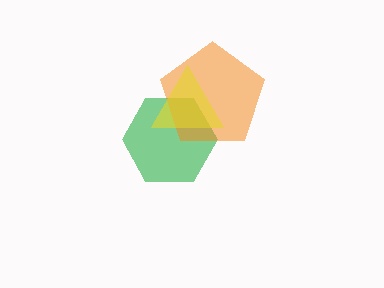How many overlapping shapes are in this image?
There are 3 overlapping shapes in the image.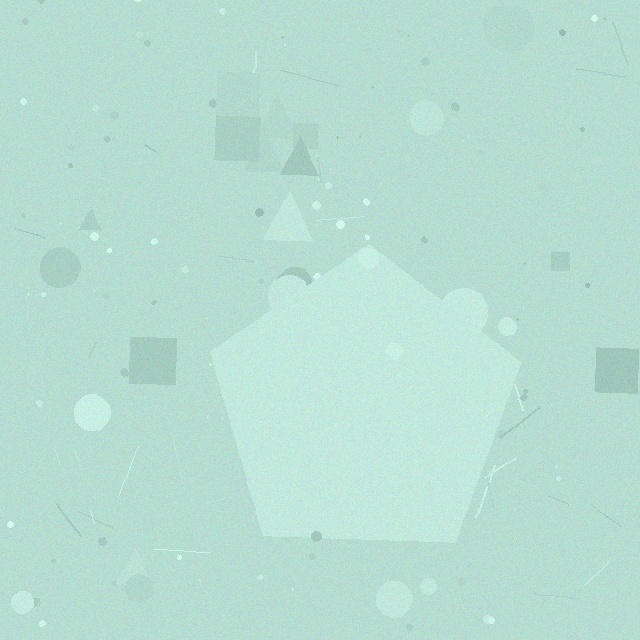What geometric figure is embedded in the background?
A pentagon is embedded in the background.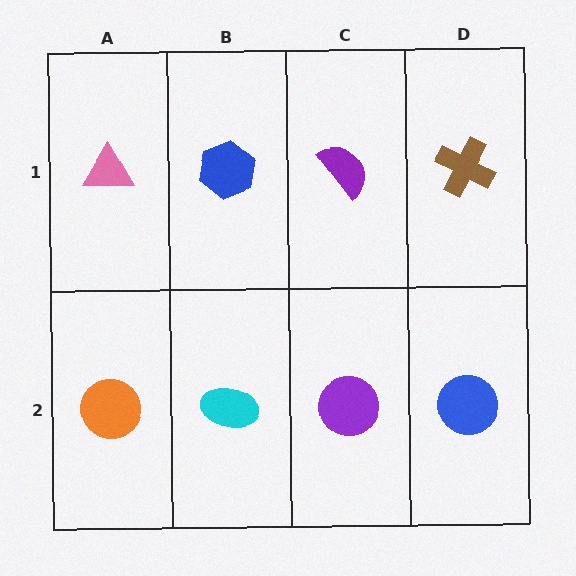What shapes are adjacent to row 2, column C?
A purple semicircle (row 1, column C), a cyan ellipse (row 2, column B), a blue circle (row 2, column D).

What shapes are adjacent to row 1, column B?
A cyan ellipse (row 2, column B), a pink triangle (row 1, column A), a purple semicircle (row 1, column C).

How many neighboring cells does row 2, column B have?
3.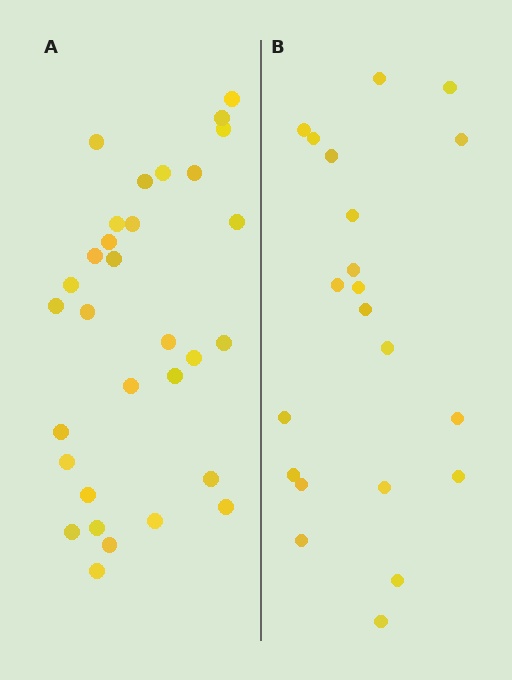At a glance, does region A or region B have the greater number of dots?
Region A (the left region) has more dots.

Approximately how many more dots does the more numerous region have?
Region A has roughly 10 or so more dots than region B.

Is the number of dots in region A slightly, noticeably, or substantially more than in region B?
Region A has substantially more. The ratio is roughly 1.5 to 1.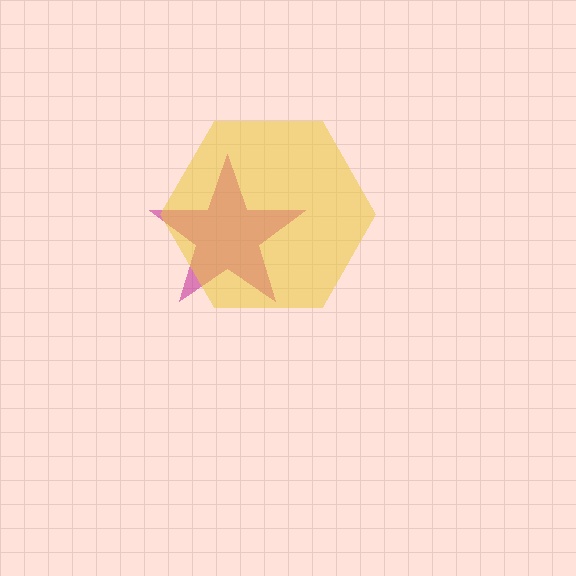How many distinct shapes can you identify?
There are 2 distinct shapes: a magenta star, a yellow hexagon.